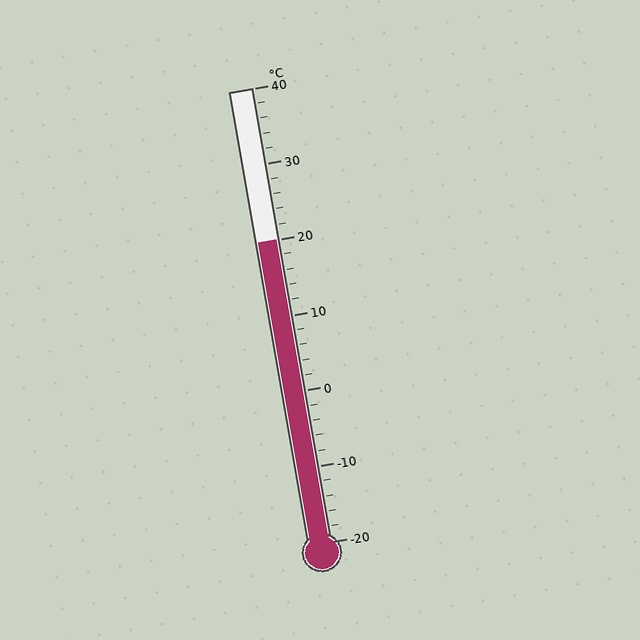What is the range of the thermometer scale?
The thermometer scale ranges from -20°C to 40°C.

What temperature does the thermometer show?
The thermometer shows approximately 20°C.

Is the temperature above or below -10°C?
The temperature is above -10°C.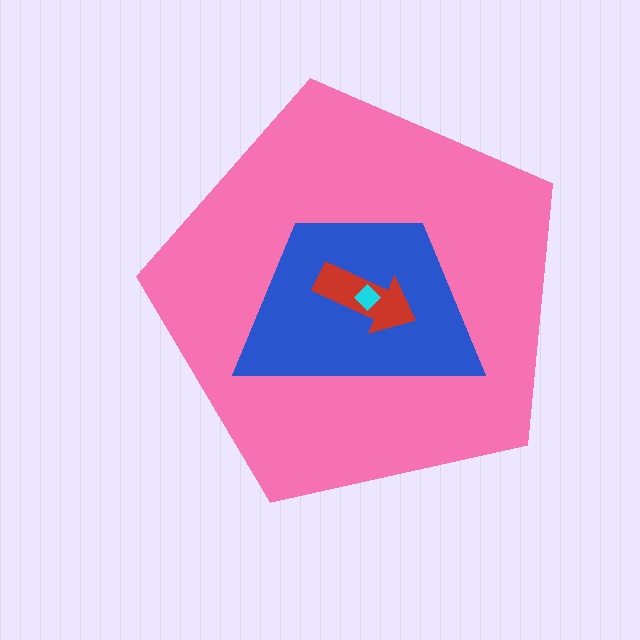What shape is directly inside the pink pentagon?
The blue trapezoid.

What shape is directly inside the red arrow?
The cyan diamond.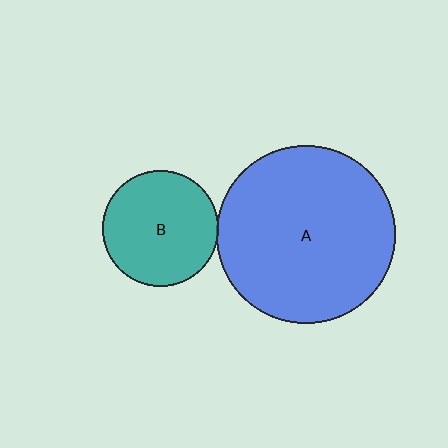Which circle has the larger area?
Circle A (blue).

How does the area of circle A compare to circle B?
Approximately 2.4 times.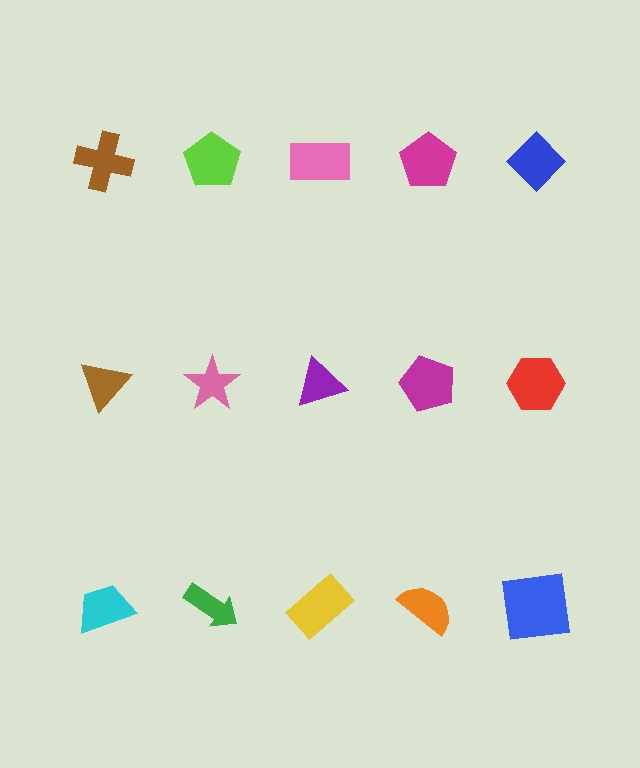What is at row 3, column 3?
A yellow rectangle.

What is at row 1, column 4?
A magenta pentagon.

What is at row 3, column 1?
A cyan trapezoid.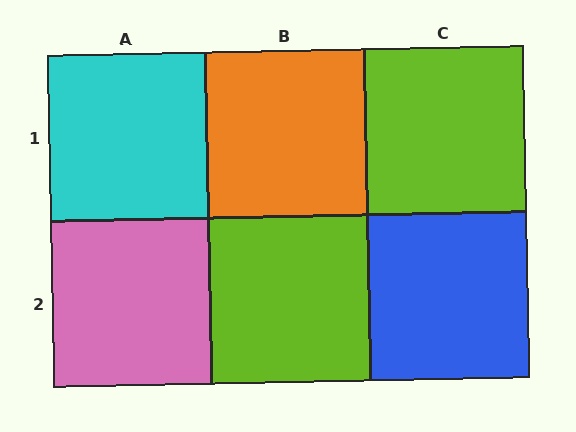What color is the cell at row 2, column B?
Lime.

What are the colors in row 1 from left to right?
Cyan, orange, lime.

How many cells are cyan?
1 cell is cyan.